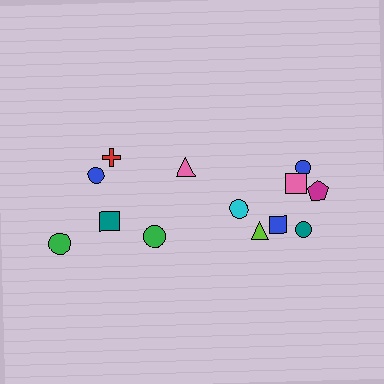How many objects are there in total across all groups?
There are 13 objects.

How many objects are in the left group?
There are 5 objects.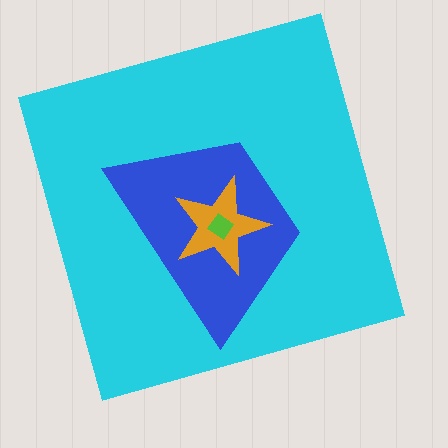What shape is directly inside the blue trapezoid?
The orange star.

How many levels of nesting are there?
4.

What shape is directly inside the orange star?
The lime diamond.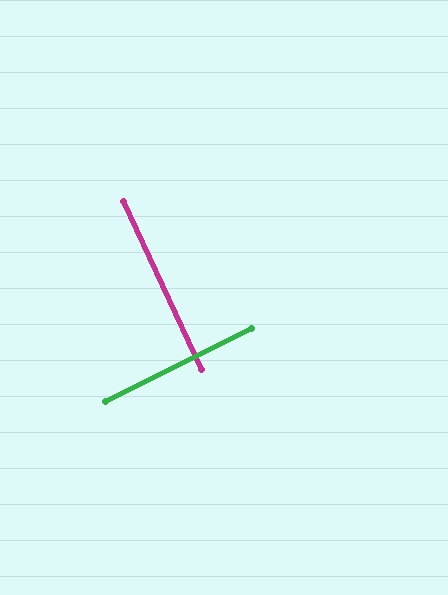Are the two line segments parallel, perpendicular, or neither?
Perpendicular — they meet at approximately 89°.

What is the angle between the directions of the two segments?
Approximately 89 degrees.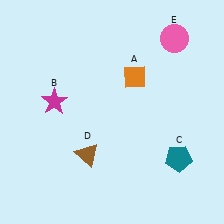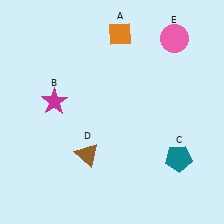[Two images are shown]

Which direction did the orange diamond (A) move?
The orange diamond (A) moved up.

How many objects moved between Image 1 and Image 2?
1 object moved between the two images.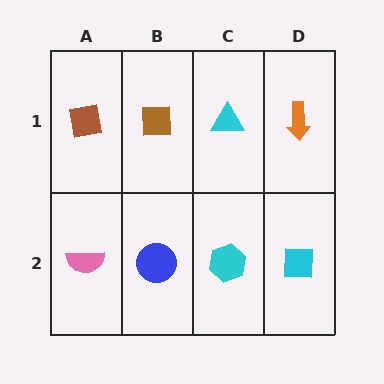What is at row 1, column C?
A cyan triangle.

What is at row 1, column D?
An orange arrow.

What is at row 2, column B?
A blue circle.